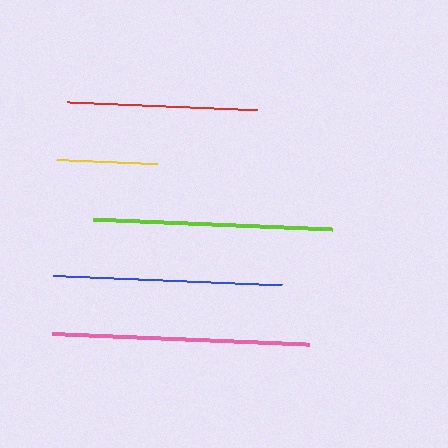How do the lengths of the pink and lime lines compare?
The pink and lime lines are approximately the same length.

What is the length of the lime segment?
The lime segment is approximately 239 pixels long.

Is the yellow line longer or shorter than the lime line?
The lime line is longer than the yellow line.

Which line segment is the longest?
The pink line is the longest at approximately 256 pixels.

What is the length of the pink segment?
The pink segment is approximately 256 pixels long.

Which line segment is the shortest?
The yellow line is the shortest at approximately 102 pixels.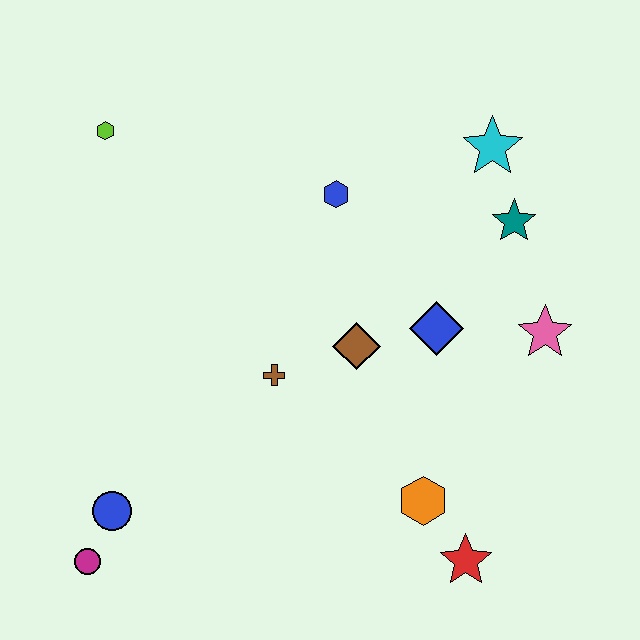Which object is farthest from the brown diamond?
The magenta circle is farthest from the brown diamond.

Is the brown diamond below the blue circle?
No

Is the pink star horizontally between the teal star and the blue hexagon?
No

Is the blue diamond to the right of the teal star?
No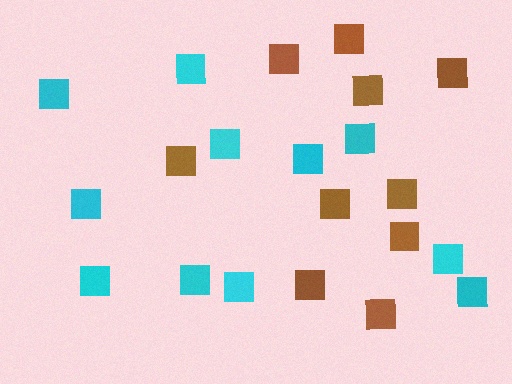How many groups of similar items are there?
There are 2 groups: one group of cyan squares (11) and one group of brown squares (10).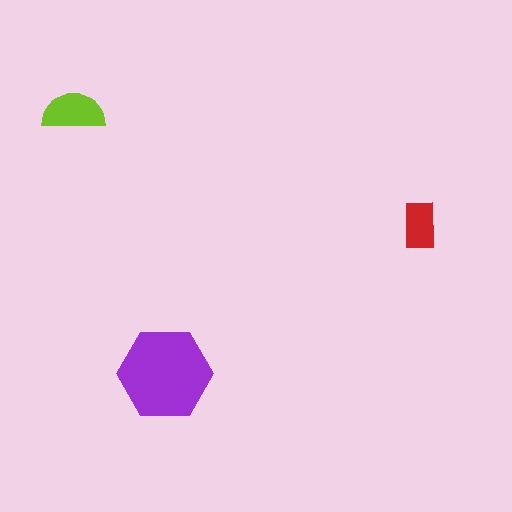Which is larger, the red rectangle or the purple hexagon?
The purple hexagon.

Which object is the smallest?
The red rectangle.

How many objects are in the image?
There are 3 objects in the image.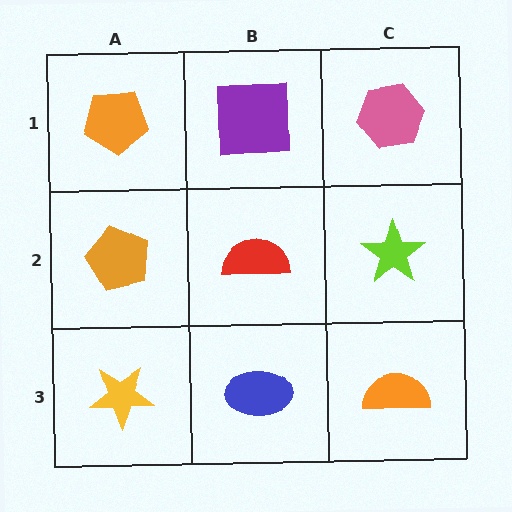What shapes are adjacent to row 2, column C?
A pink hexagon (row 1, column C), an orange semicircle (row 3, column C), a red semicircle (row 2, column B).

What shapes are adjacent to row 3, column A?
An orange pentagon (row 2, column A), a blue ellipse (row 3, column B).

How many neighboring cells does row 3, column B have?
3.